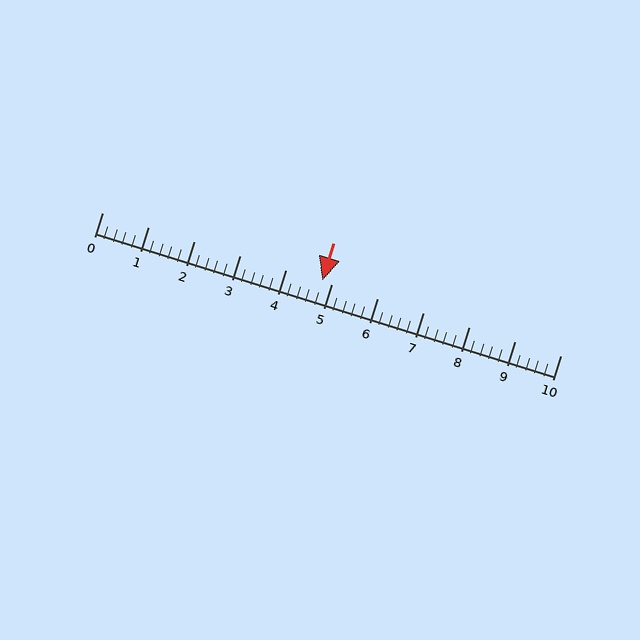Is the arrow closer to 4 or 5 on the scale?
The arrow is closer to 5.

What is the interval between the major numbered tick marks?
The major tick marks are spaced 1 units apart.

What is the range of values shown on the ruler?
The ruler shows values from 0 to 10.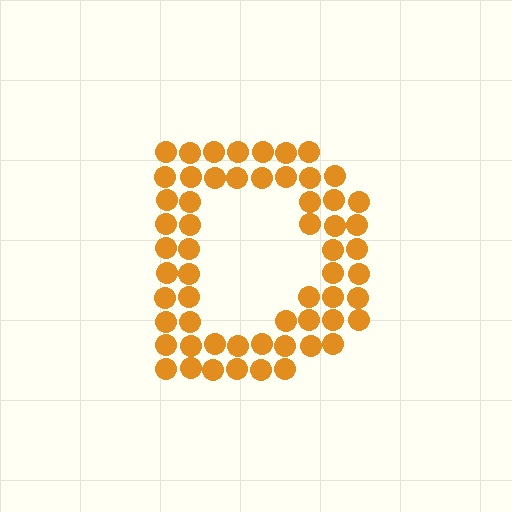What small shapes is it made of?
It is made of small circles.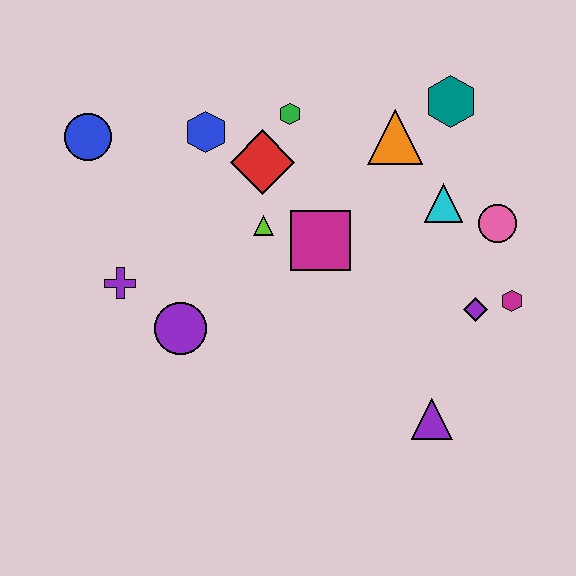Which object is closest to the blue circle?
The blue hexagon is closest to the blue circle.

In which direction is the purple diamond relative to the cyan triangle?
The purple diamond is below the cyan triangle.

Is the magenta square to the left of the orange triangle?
Yes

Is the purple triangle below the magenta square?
Yes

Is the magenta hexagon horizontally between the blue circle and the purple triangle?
No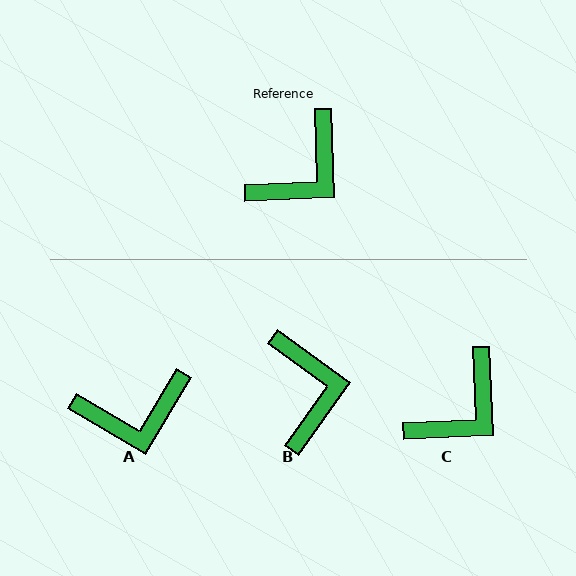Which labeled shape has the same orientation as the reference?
C.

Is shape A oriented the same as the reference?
No, it is off by about 33 degrees.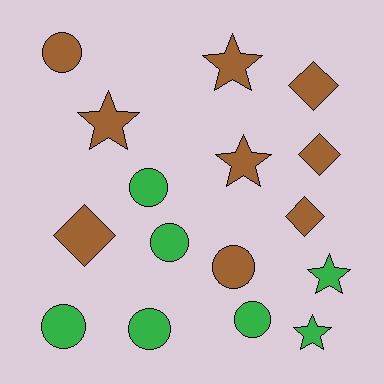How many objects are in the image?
There are 16 objects.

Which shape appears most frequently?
Circle, with 7 objects.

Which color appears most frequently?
Brown, with 9 objects.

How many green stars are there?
There are 2 green stars.